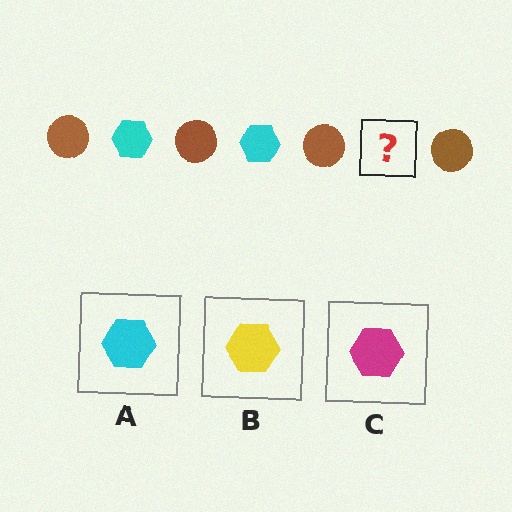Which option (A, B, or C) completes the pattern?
A.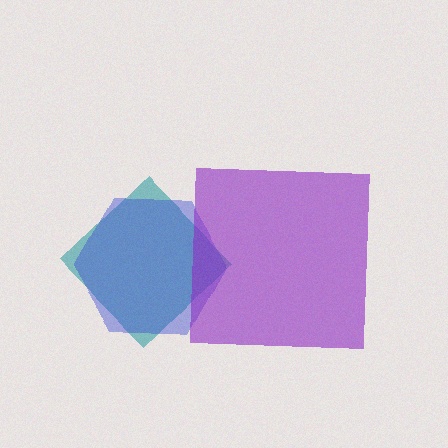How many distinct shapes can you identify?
There are 3 distinct shapes: a teal diamond, a blue hexagon, a purple square.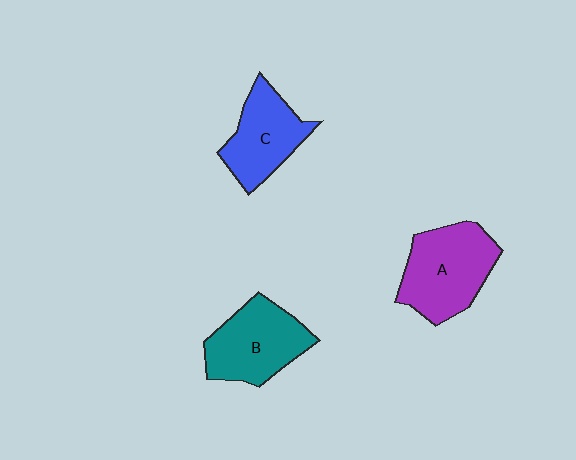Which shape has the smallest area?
Shape C (blue).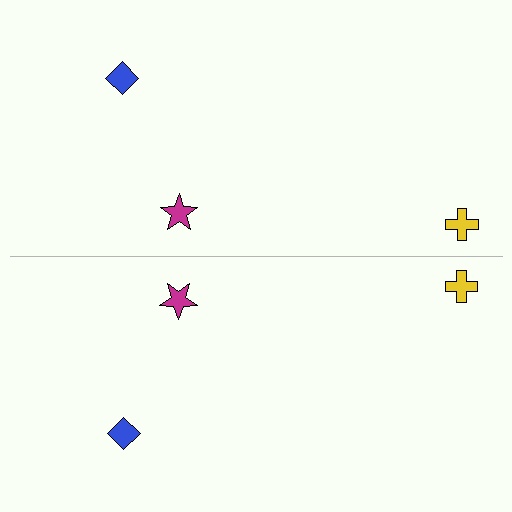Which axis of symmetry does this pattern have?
The pattern has a horizontal axis of symmetry running through the center of the image.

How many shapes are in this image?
There are 6 shapes in this image.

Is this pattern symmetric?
Yes, this pattern has bilateral (reflection) symmetry.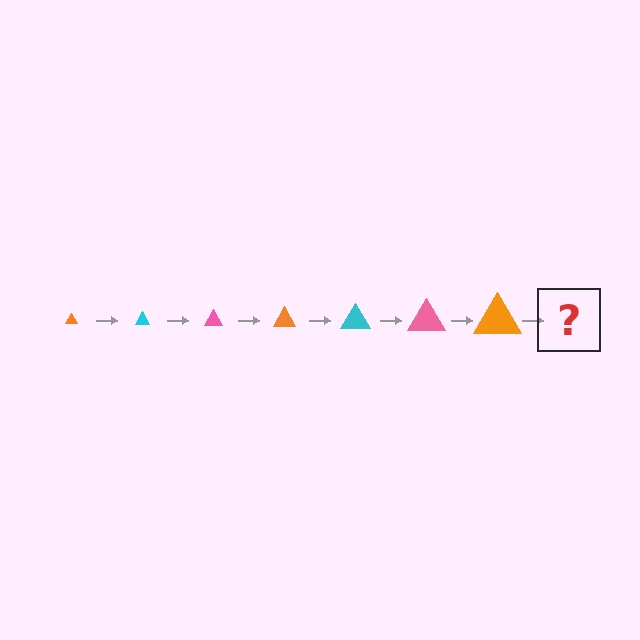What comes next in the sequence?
The next element should be a cyan triangle, larger than the previous one.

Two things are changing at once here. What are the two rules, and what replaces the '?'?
The two rules are that the triangle grows larger each step and the color cycles through orange, cyan, and pink. The '?' should be a cyan triangle, larger than the previous one.